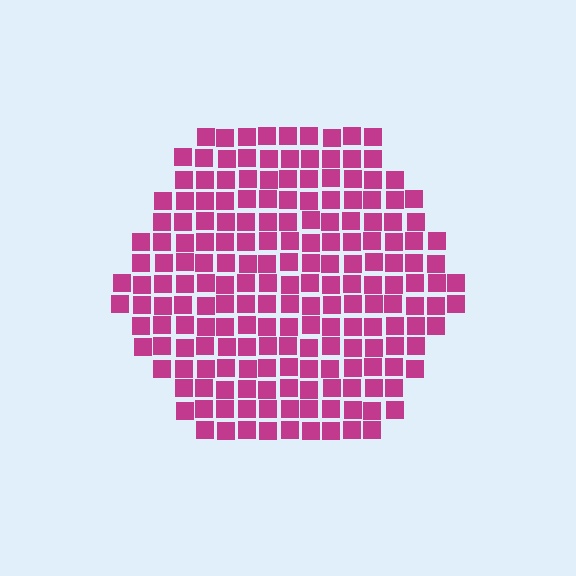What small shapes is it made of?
It is made of small squares.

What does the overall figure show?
The overall figure shows a hexagon.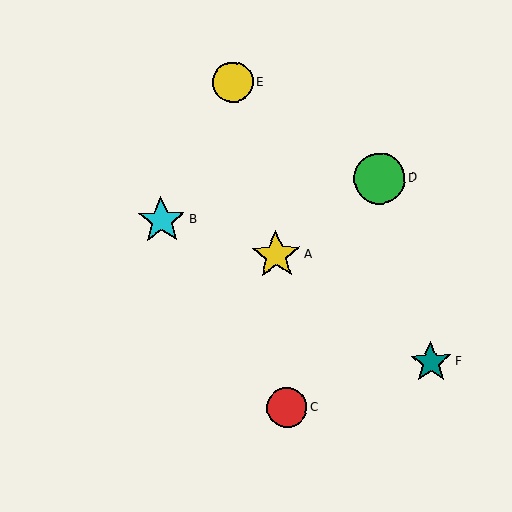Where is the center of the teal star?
The center of the teal star is at (431, 362).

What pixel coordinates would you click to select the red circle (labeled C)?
Click at (287, 408) to select the red circle C.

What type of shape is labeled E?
Shape E is a yellow circle.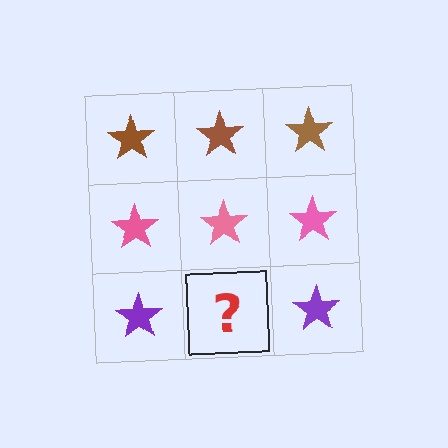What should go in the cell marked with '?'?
The missing cell should contain a purple star.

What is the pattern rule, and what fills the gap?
The rule is that each row has a consistent color. The gap should be filled with a purple star.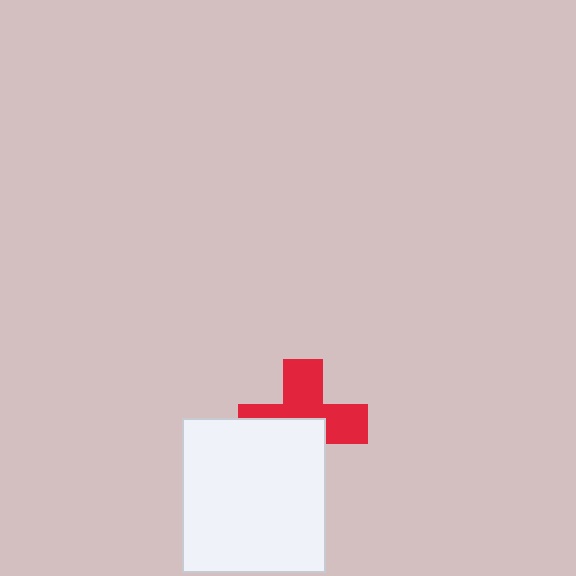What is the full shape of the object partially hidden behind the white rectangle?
The partially hidden object is a red cross.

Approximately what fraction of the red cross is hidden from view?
Roughly 47% of the red cross is hidden behind the white rectangle.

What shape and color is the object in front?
The object in front is a white rectangle.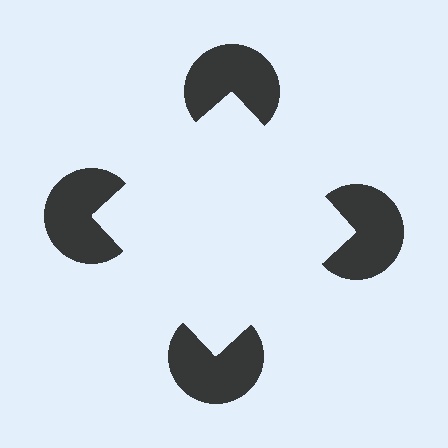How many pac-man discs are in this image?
There are 4 — one at each vertex of the illusory square.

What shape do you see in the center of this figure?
An illusory square — its edges are inferred from the aligned wedge cuts in the pac-man discs, not physically drawn.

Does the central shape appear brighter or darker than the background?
It typically appears slightly brighter than the background, even though no actual brightness change is drawn.